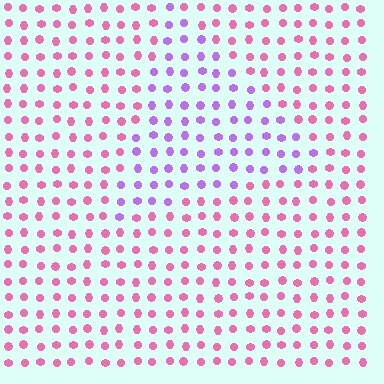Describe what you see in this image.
The image is filled with small pink elements in a uniform arrangement. A triangle-shaped region is visible where the elements are tinted to a slightly different hue, forming a subtle color boundary.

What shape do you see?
I see a triangle.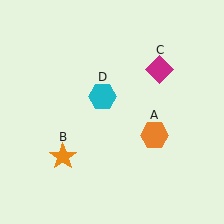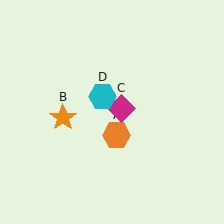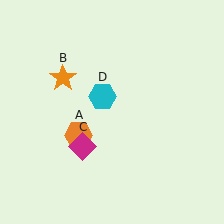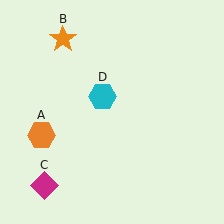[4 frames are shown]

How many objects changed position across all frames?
3 objects changed position: orange hexagon (object A), orange star (object B), magenta diamond (object C).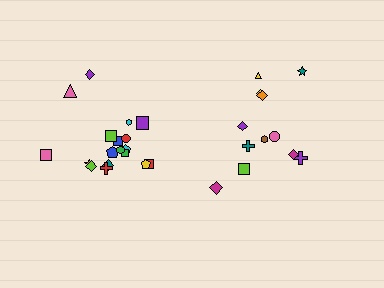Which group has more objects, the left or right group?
The left group.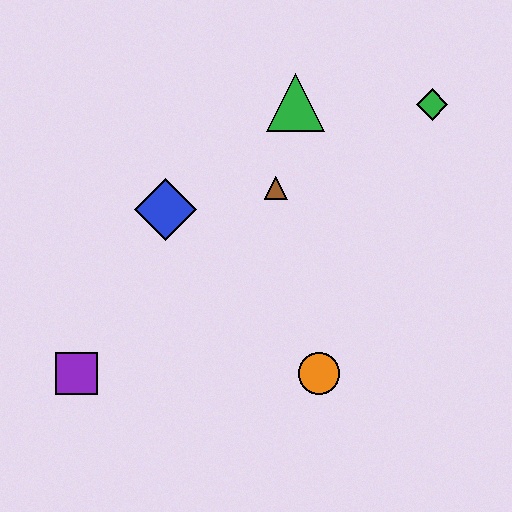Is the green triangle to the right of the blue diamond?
Yes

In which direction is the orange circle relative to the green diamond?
The orange circle is below the green diamond.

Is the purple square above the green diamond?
No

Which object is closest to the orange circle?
The brown triangle is closest to the orange circle.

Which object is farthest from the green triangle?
The purple square is farthest from the green triangle.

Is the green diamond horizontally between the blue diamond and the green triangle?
No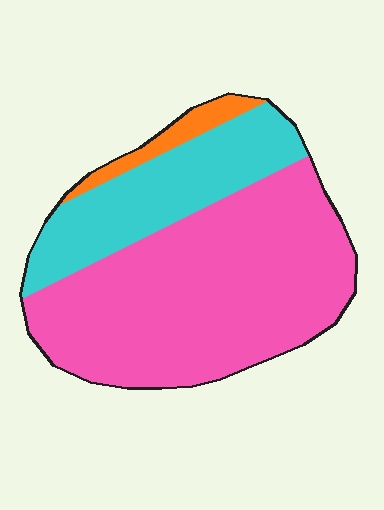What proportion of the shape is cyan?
Cyan covers around 30% of the shape.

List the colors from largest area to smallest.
From largest to smallest: pink, cyan, orange.